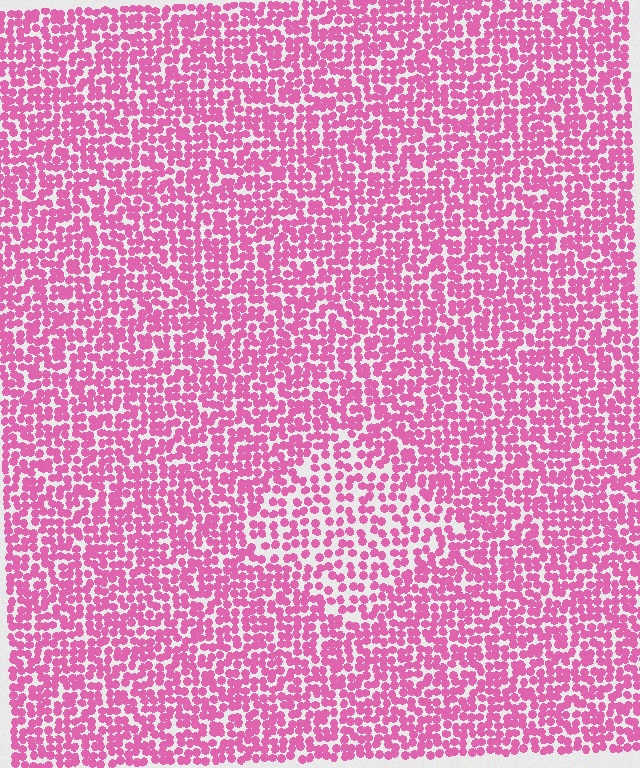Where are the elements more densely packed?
The elements are more densely packed outside the diamond boundary.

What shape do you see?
I see a diamond.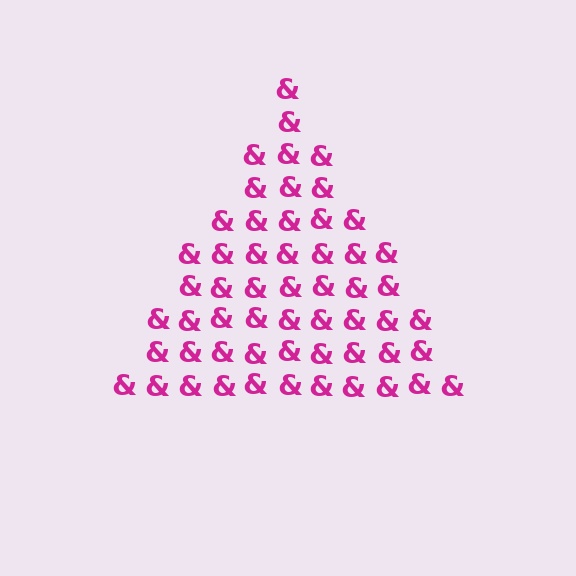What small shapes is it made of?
It is made of small ampersands.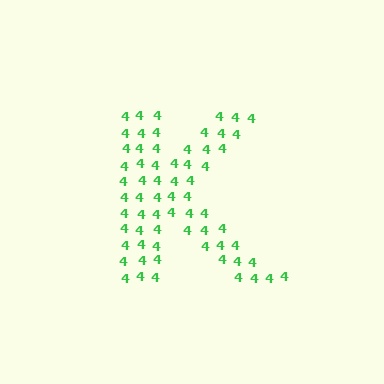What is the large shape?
The large shape is the letter K.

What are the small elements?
The small elements are digit 4's.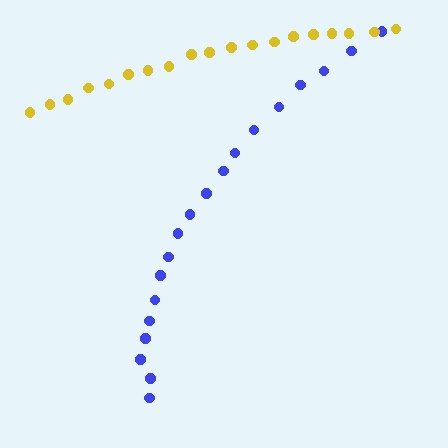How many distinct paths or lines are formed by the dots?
There are 2 distinct paths.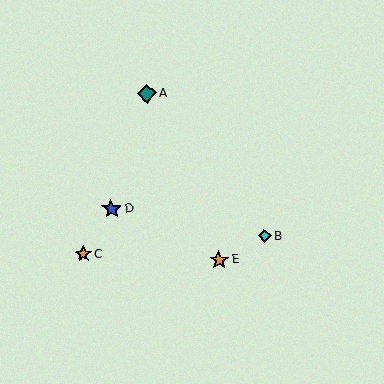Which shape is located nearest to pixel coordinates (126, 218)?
The blue star (labeled D) at (112, 209) is nearest to that location.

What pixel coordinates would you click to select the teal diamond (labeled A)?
Click at (147, 93) to select the teal diamond A.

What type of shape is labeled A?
Shape A is a teal diamond.